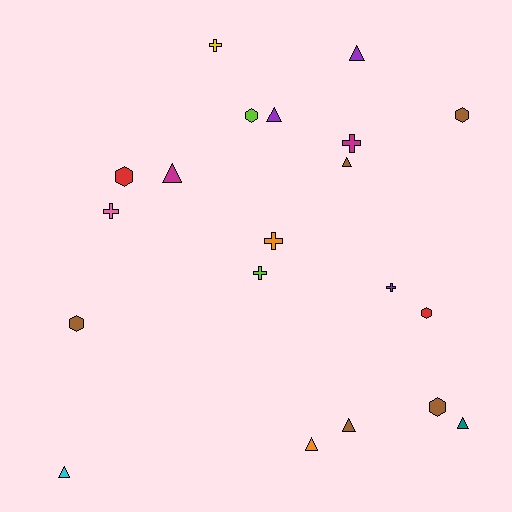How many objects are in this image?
There are 20 objects.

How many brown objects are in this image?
There are 5 brown objects.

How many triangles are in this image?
There are 8 triangles.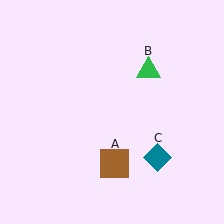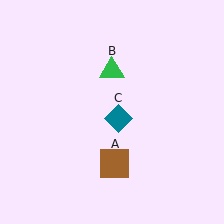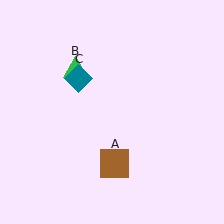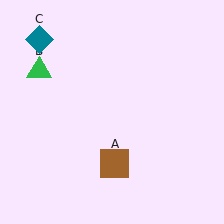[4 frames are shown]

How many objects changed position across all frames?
2 objects changed position: green triangle (object B), teal diamond (object C).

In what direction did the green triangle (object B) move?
The green triangle (object B) moved left.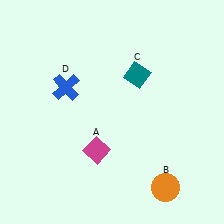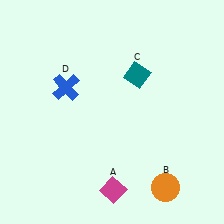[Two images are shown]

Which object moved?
The magenta diamond (A) moved down.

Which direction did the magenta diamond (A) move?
The magenta diamond (A) moved down.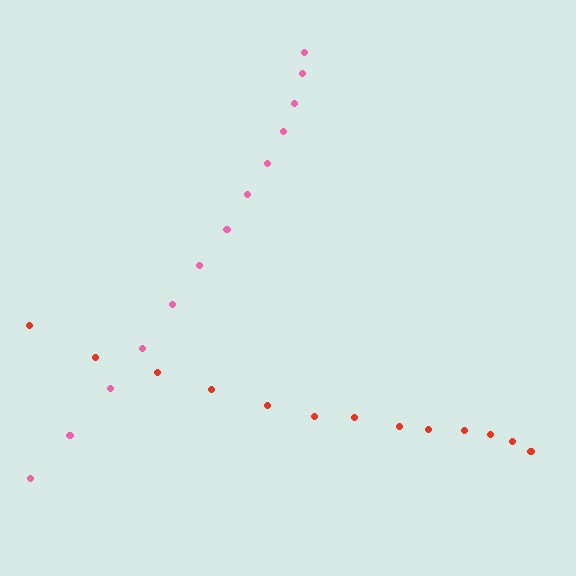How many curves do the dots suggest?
There are 2 distinct paths.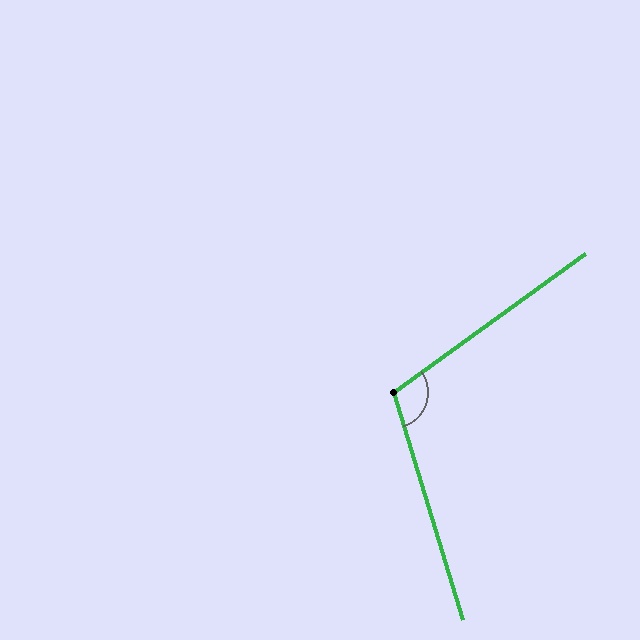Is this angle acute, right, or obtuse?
It is obtuse.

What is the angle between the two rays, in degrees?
Approximately 109 degrees.